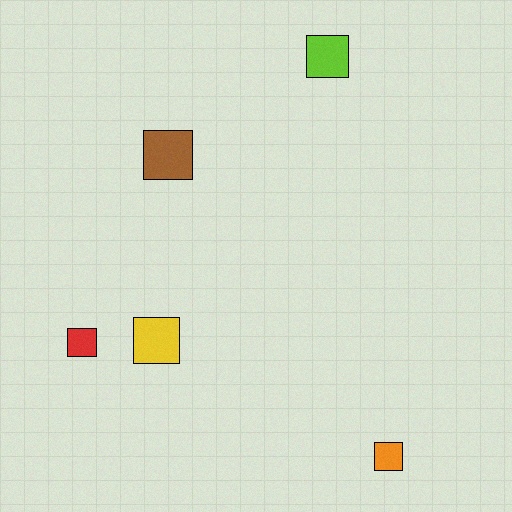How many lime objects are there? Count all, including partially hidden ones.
There is 1 lime object.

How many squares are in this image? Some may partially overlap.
There are 5 squares.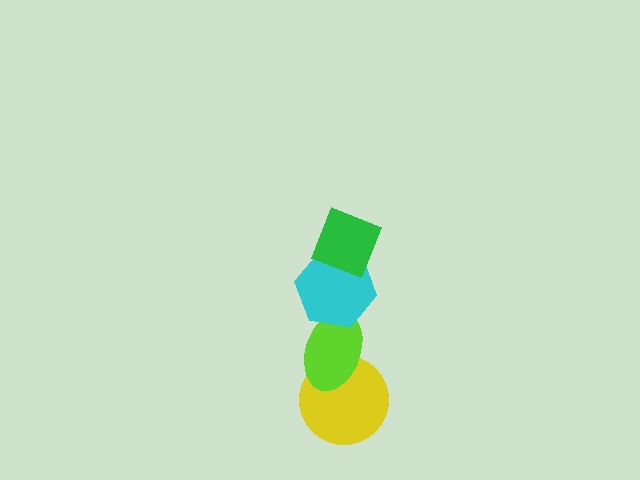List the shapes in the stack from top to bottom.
From top to bottom: the green diamond, the cyan hexagon, the lime ellipse, the yellow circle.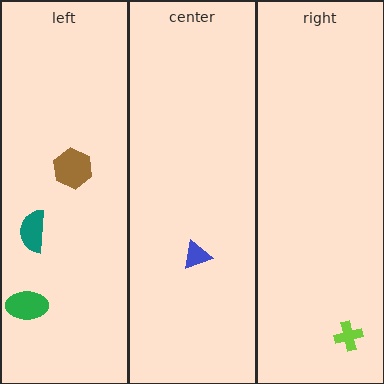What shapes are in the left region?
The teal semicircle, the brown hexagon, the green ellipse.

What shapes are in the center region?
The blue triangle.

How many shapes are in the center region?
1.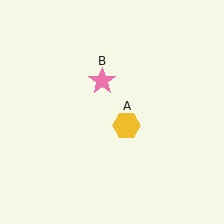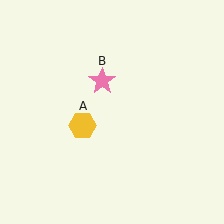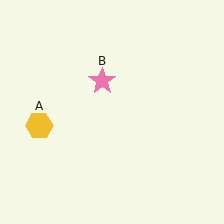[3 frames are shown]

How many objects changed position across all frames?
1 object changed position: yellow hexagon (object A).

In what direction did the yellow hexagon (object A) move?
The yellow hexagon (object A) moved left.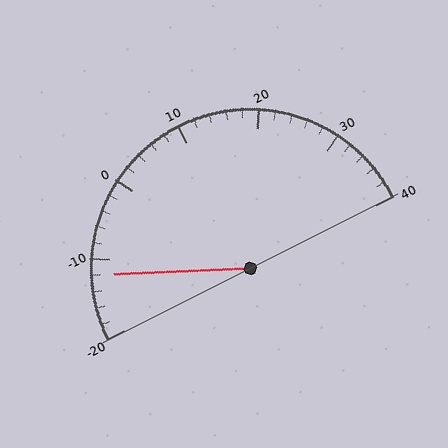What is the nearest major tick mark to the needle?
The nearest major tick mark is -10.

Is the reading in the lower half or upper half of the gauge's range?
The reading is in the lower half of the range (-20 to 40).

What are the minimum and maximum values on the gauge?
The gauge ranges from -20 to 40.